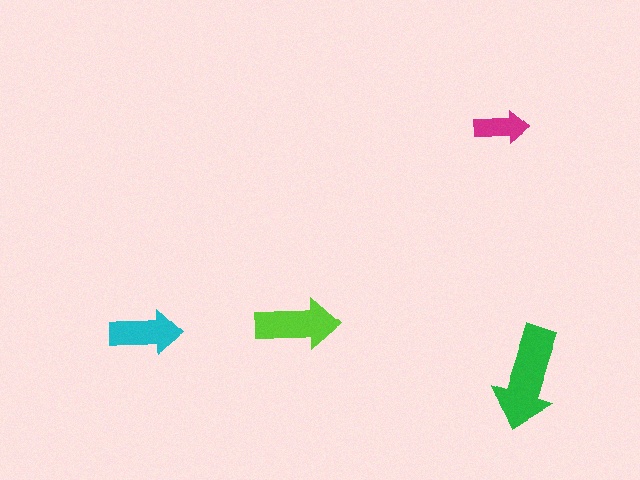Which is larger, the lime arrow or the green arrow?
The green one.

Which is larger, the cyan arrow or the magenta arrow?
The cyan one.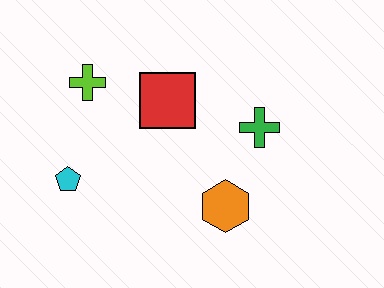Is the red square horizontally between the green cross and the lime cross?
Yes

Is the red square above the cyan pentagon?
Yes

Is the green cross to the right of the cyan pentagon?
Yes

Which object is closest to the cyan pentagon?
The lime cross is closest to the cyan pentagon.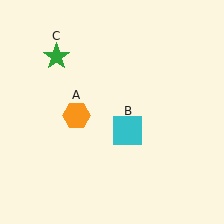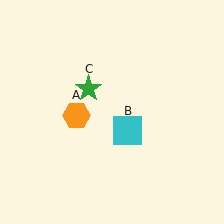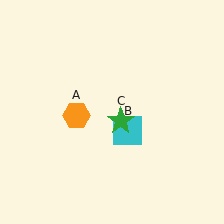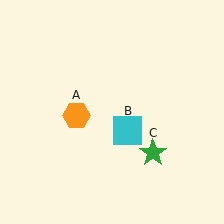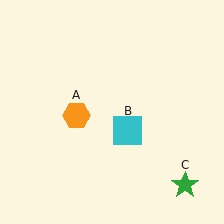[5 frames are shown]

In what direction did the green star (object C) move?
The green star (object C) moved down and to the right.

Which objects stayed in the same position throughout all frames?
Orange hexagon (object A) and cyan square (object B) remained stationary.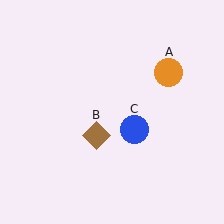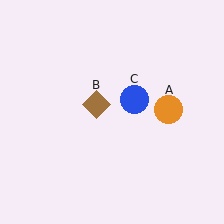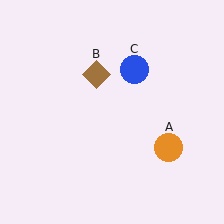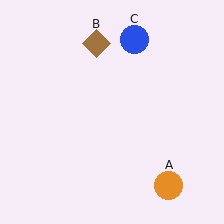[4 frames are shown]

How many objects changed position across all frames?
3 objects changed position: orange circle (object A), brown diamond (object B), blue circle (object C).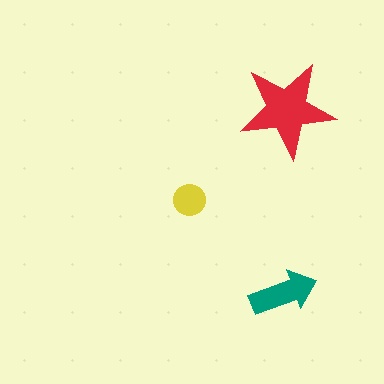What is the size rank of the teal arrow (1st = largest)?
2nd.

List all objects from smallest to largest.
The yellow circle, the teal arrow, the red star.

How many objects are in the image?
There are 3 objects in the image.